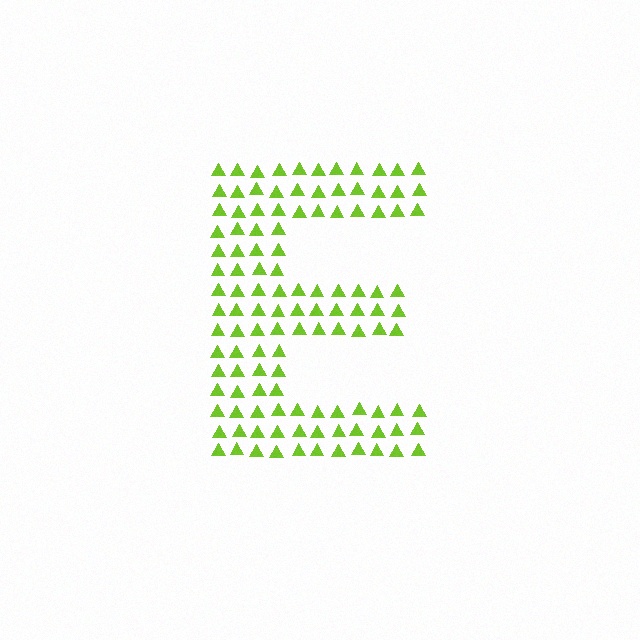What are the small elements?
The small elements are triangles.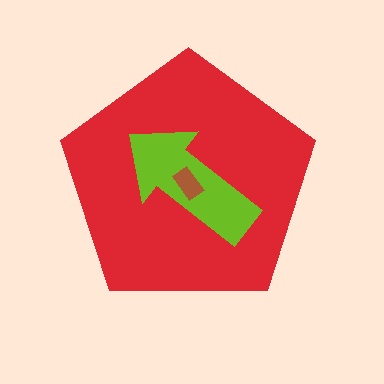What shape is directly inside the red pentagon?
The lime arrow.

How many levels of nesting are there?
3.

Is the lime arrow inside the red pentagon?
Yes.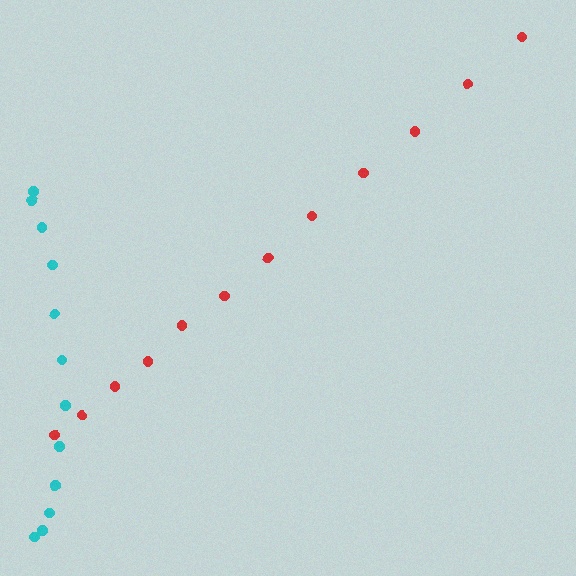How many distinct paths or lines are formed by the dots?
There are 2 distinct paths.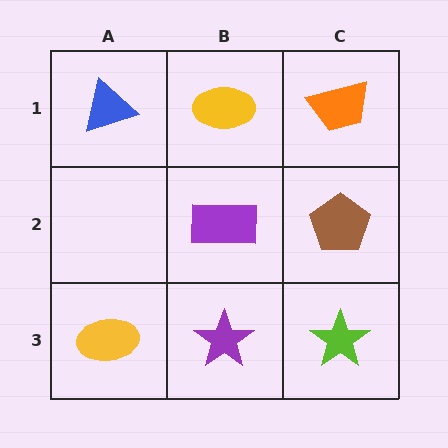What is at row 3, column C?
A lime star.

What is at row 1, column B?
A yellow ellipse.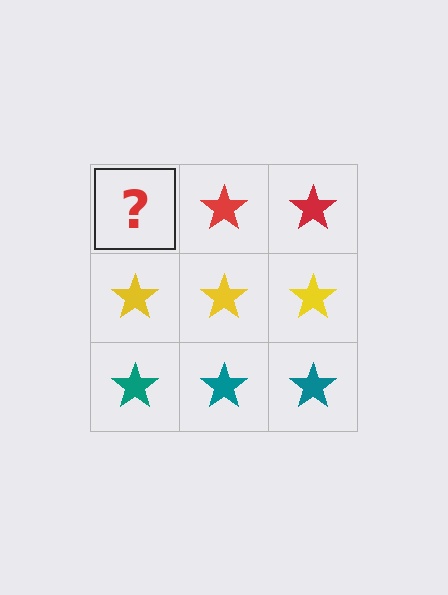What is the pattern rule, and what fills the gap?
The rule is that each row has a consistent color. The gap should be filled with a red star.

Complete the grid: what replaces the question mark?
The question mark should be replaced with a red star.